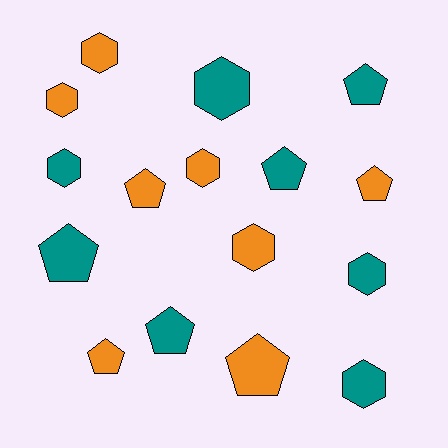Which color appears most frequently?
Teal, with 8 objects.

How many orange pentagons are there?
There are 4 orange pentagons.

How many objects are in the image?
There are 16 objects.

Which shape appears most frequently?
Pentagon, with 8 objects.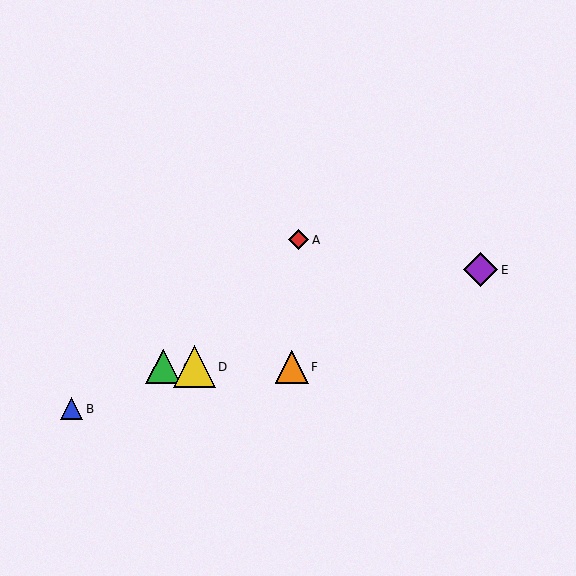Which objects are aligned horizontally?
Objects C, D, F are aligned horizontally.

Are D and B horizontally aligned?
No, D is at y≈367 and B is at y≈409.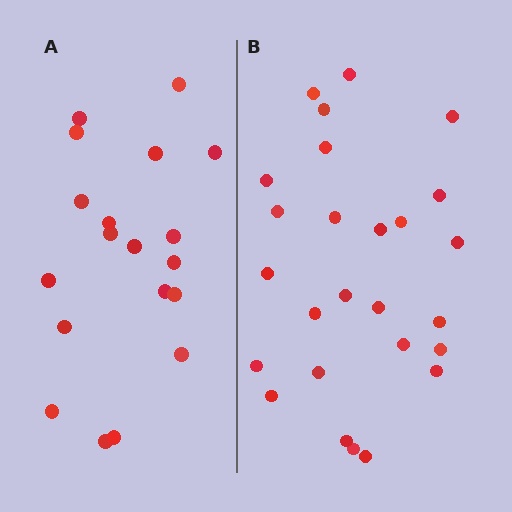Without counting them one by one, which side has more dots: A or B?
Region B (the right region) has more dots.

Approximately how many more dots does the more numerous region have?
Region B has roughly 8 or so more dots than region A.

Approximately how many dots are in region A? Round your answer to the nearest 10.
About 20 dots. (The exact count is 19, which rounds to 20.)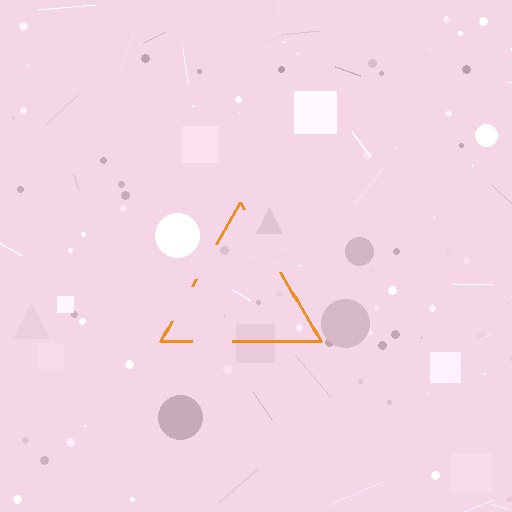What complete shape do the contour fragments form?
The contour fragments form a triangle.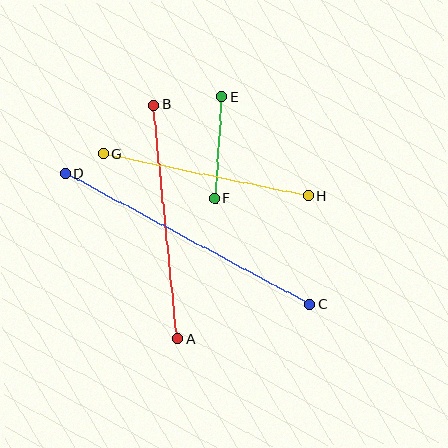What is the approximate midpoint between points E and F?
The midpoint is at approximately (218, 148) pixels.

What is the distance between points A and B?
The distance is approximately 235 pixels.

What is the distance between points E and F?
The distance is approximately 102 pixels.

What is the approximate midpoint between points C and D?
The midpoint is at approximately (187, 239) pixels.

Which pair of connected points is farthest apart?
Points C and D are farthest apart.